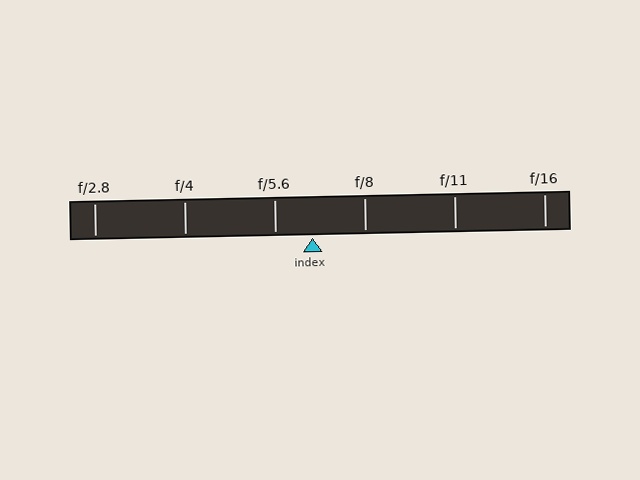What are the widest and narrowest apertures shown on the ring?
The widest aperture shown is f/2.8 and the narrowest is f/16.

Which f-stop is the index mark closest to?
The index mark is closest to f/5.6.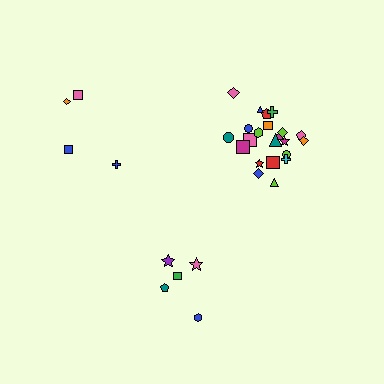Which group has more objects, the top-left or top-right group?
The top-right group.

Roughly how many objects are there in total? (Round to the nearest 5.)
Roughly 30 objects in total.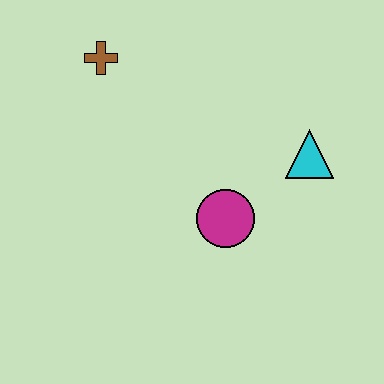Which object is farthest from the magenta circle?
The brown cross is farthest from the magenta circle.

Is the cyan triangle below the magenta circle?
No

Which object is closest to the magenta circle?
The cyan triangle is closest to the magenta circle.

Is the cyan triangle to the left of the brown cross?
No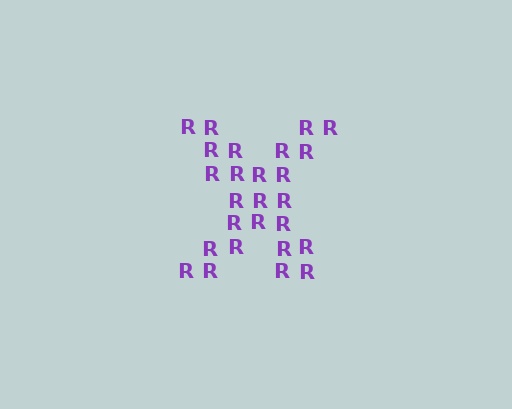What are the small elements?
The small elements are letter R's.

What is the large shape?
The large shape is the letter X.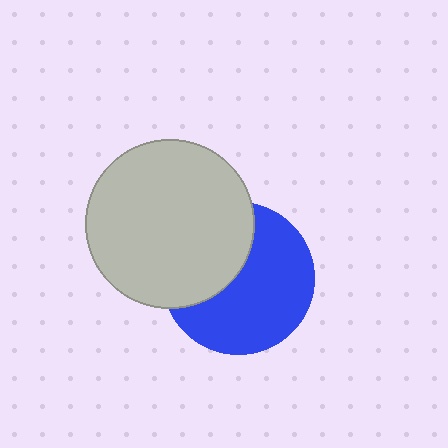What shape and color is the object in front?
The object in front is a light gray circle.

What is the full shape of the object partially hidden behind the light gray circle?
The partially hidden object is a blue circle.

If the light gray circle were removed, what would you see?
You would see the complete blue circle.